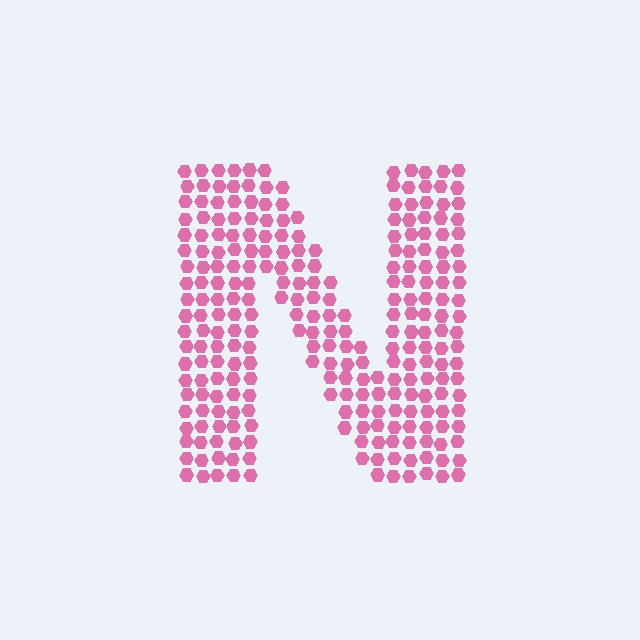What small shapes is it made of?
It is made of small hexagons.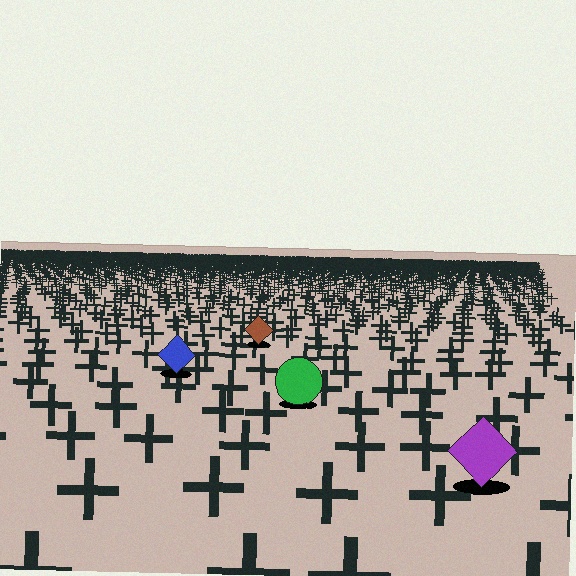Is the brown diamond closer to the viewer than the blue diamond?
No. The blue diamond is closer — you can tell from the texture gradient: the ground texture is coarser near it.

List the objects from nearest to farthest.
From nearest to farthest: the purple diamond, the green circle, the blue diamond, the brown diamond.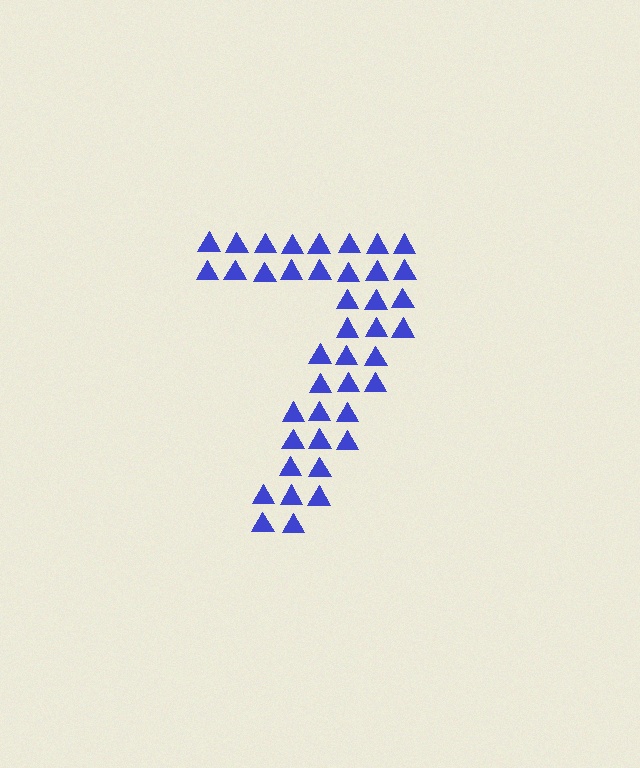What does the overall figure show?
The overall figure shows the digit 7.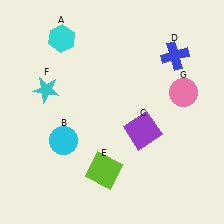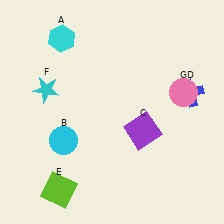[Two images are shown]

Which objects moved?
The objects that moved are: the blue cross (D), the lime square (E).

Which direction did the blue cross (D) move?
The blue cross (D) moved down.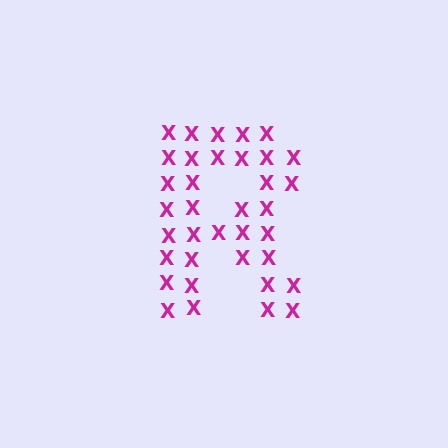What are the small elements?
The small elements are letter X's.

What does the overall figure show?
The overall figure shows the letter R.